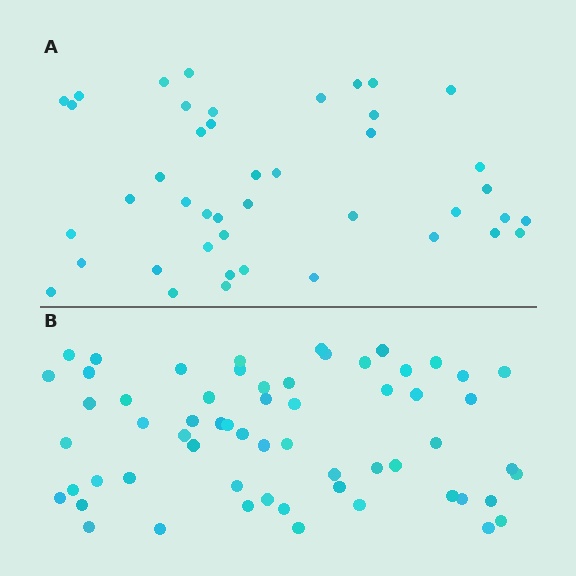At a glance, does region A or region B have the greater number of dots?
Region B (the bottom region) has more dots.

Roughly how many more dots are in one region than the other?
Region B has approximately 15 more dots than region A.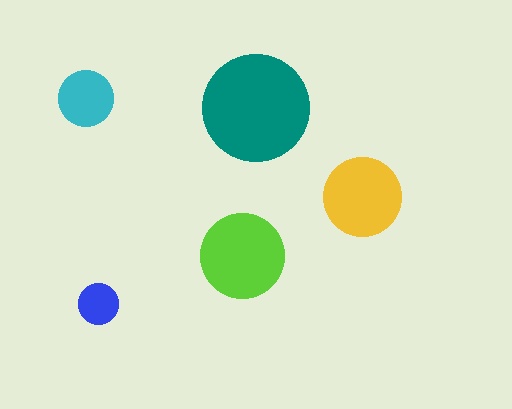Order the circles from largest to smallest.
the teal one, the lime one, the yellow one, the cyan one, the blue one.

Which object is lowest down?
The blue circle is bottommost.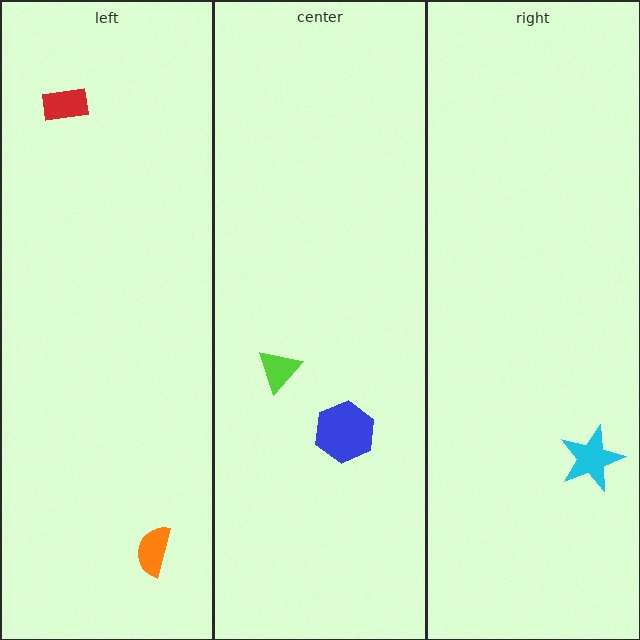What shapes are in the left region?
The red rectangle, the orange semicircle.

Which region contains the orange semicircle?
The left region.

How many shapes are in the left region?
2.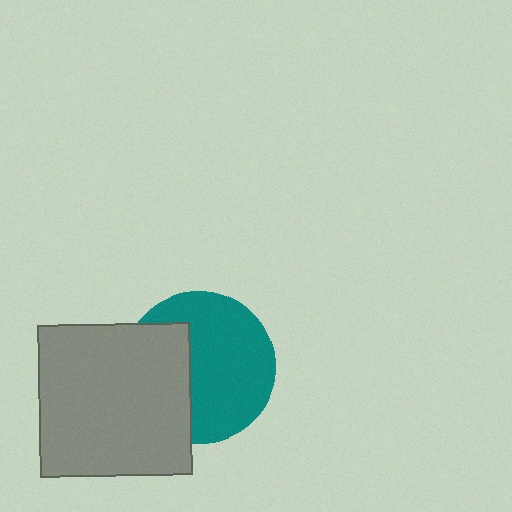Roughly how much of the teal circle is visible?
About half of it is visible (roughly 63%).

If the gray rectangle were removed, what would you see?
You would see the complete teal circle.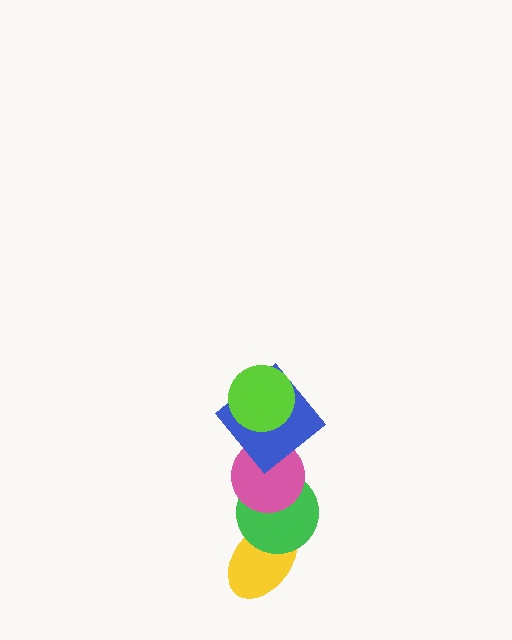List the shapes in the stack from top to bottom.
From top to bottom: the lime circle, the blue diamond, the pink circle, the green circle, the yellow ellipse.